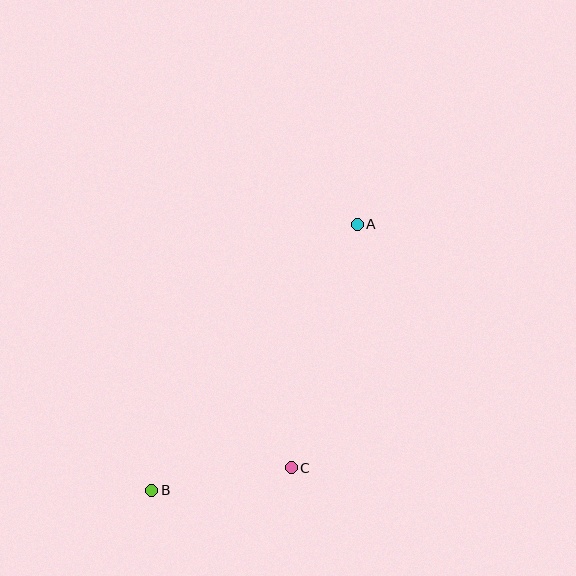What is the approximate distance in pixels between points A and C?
The distance between A and C is approximately 252 pixels.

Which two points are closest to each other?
Points B and C are closest to each other.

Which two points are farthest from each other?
Points A and B are farthest from each other.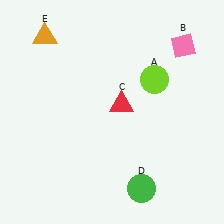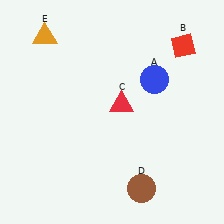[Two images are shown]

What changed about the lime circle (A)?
In Image 1, A is lime. In Image 2, it changed to blue.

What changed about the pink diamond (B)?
In Image 1, B is pink. In Image 2, it changed to red.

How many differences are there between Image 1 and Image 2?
There are 3 differences between the two images.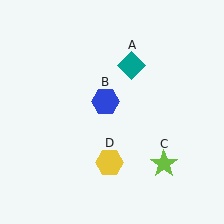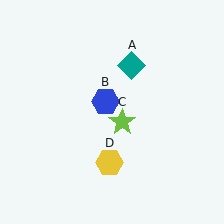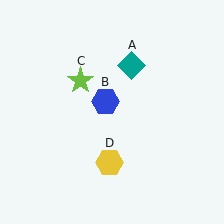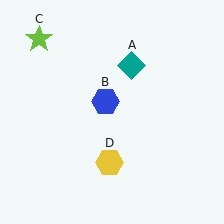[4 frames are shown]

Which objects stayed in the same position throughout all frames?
Teal diamond (object A) and blue hexagon (object B) and yellow hexagon (object D) remained stationary.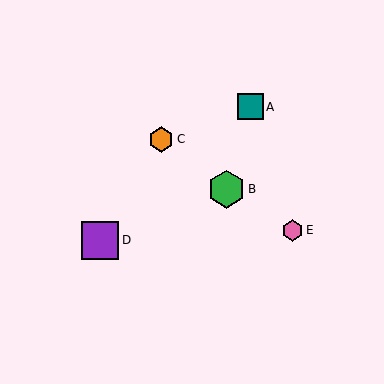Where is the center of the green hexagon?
The center of the green hexagon is at (226, 189).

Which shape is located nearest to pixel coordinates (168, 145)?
The orange hexagon (labeled C) at (161, 139) is nearest to that location.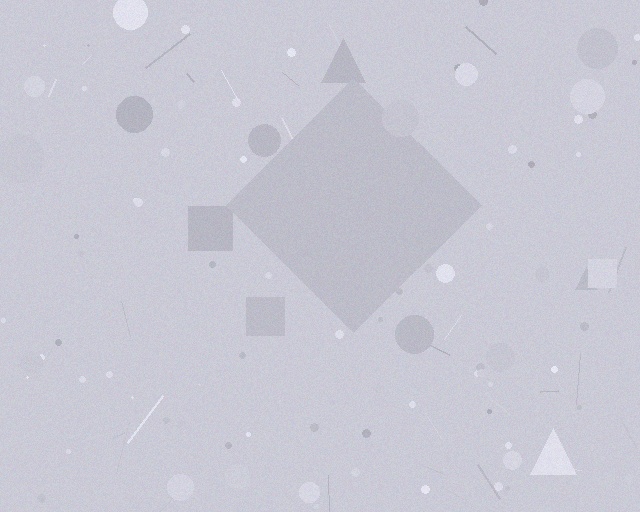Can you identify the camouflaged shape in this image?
The camouflaged shape is a diamond.